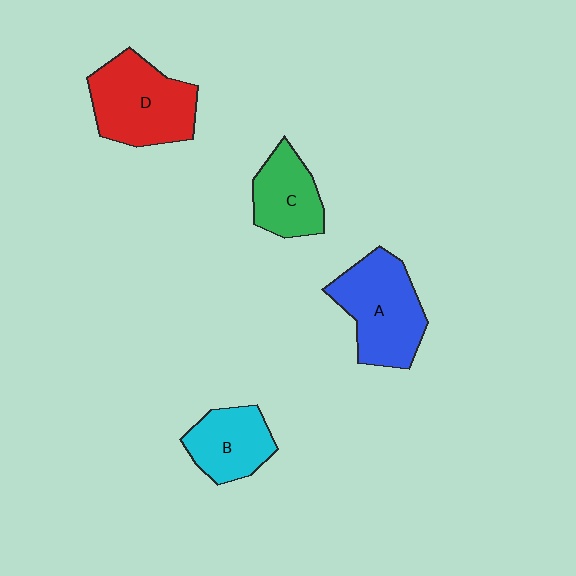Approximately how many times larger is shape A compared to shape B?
Approximately 1.5 times.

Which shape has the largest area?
Shape D (red).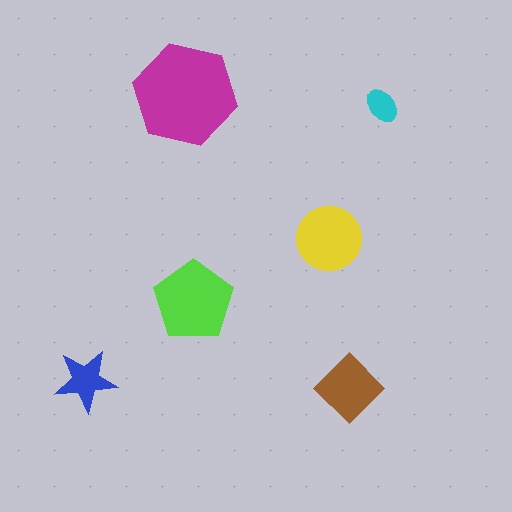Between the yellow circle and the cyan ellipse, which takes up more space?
The yellow circle.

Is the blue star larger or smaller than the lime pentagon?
Smaller.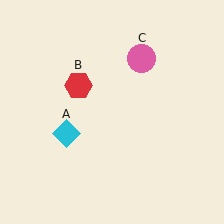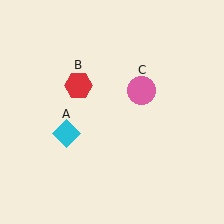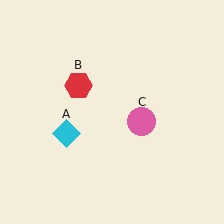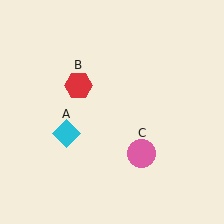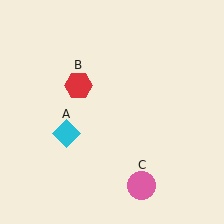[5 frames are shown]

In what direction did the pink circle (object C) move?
The pink circle (object C) moved down.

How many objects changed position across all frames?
1 object changed position: pink circle (object C).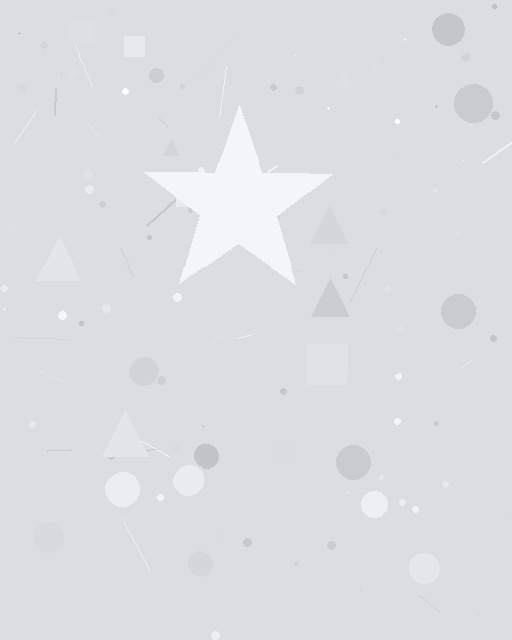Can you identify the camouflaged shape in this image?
The camouflaged shape is a star.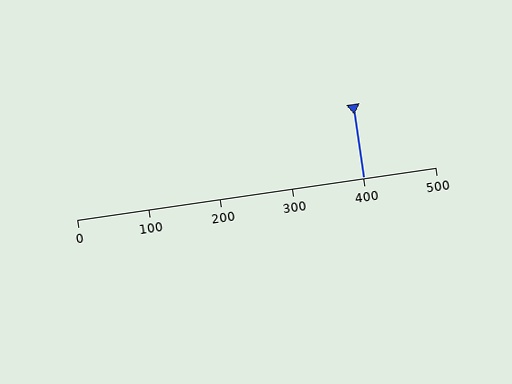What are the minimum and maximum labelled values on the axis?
The axis runs from 0 to 500.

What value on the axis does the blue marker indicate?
The marker indicates approximately 400.